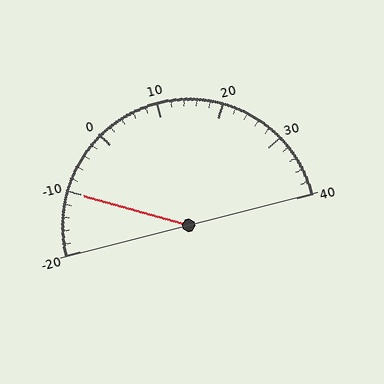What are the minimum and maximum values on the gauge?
The gauge ranges from -20 to 40.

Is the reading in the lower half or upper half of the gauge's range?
The reading is in the lower half of the range (-20 to 40).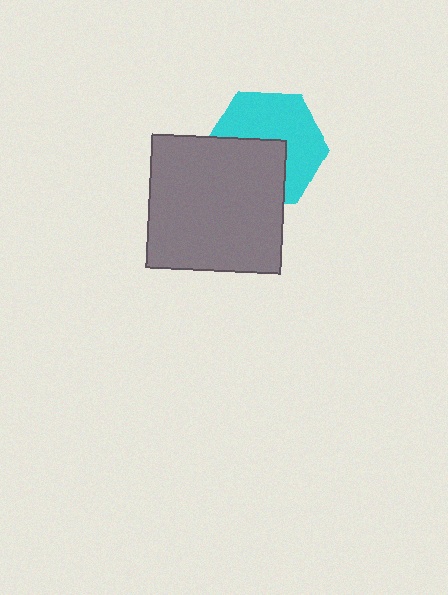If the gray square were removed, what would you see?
You would see the complete cyan hexagon.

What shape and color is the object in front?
The object in front is a gray square.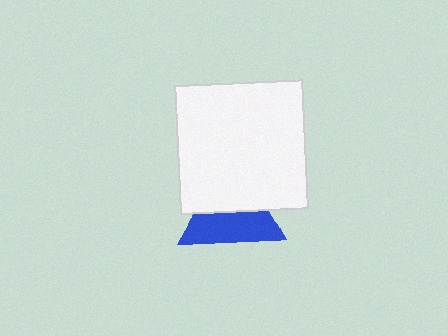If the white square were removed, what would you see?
You would see the complete blue triangle.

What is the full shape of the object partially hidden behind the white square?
The partially hidden object is a blue triangle.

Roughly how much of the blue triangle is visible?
About half of it is visible (roughly 53%).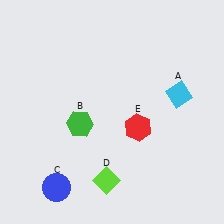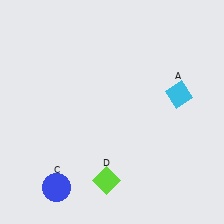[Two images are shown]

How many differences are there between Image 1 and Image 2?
There are 2 differences between the two images.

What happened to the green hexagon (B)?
The green hexagon (B) was removed in Image 2. It was in the bottom-left area of Image 1.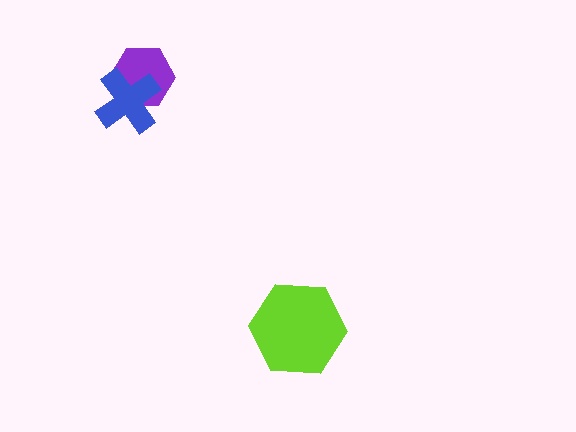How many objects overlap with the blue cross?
1 object overlaps with the blue cross.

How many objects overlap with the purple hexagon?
1 object overlaps with the purple hexagon.